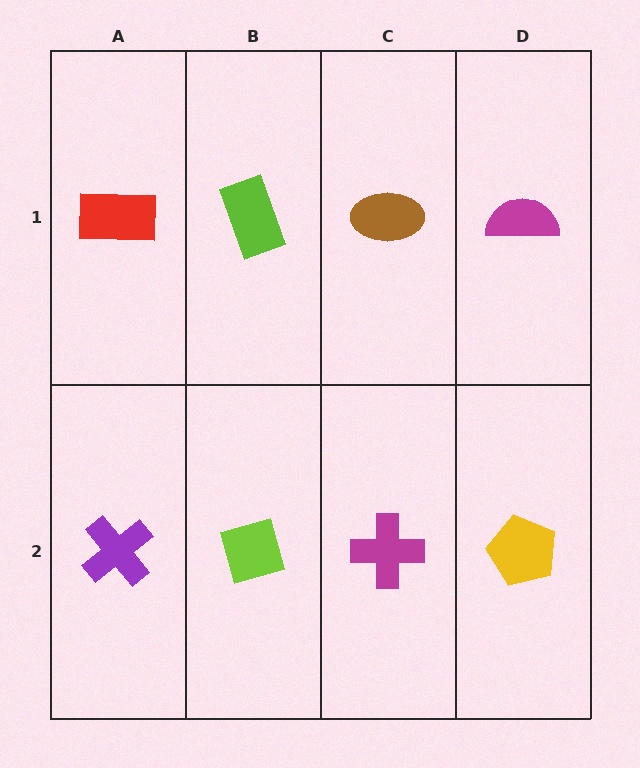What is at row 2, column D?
A yellow pentagon.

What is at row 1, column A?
A red rectangle.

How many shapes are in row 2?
4 shapes.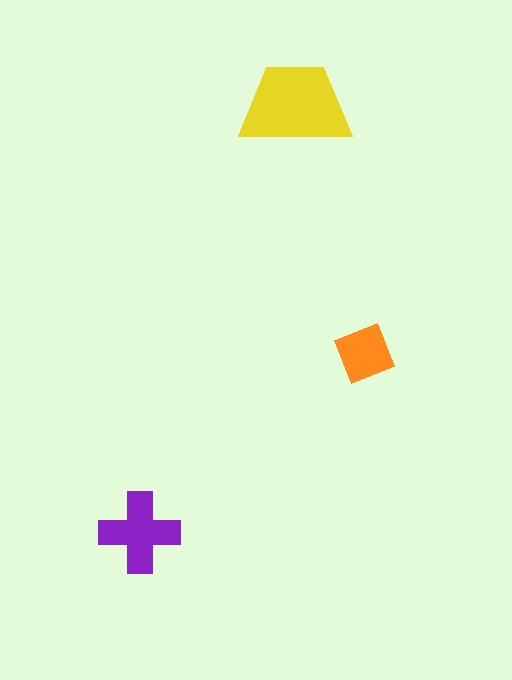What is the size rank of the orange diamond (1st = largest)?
3rd.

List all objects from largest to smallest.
The yellow trapezoid, the purple cross, the orange diamond.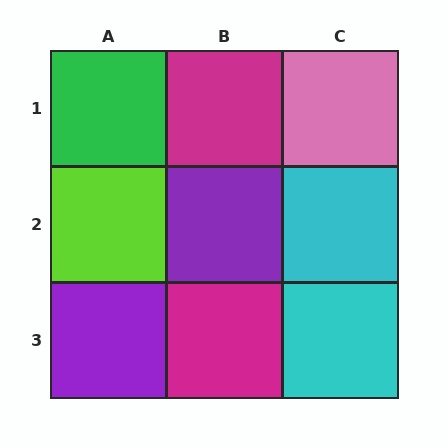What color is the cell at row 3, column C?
Cyan.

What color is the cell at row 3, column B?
Magenta.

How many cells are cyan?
2 cells are cyan.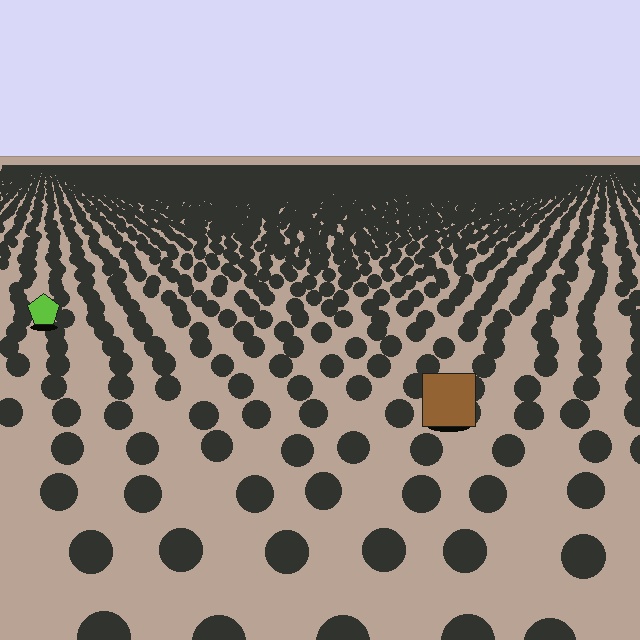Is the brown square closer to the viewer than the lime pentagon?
Yes. The brown square is closer — you can tell from the texture gradient: the ground texture is coarser near it.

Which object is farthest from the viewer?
The lime pentagon is farthest from the viewer. It appears smaller and the ground texture around it is denser.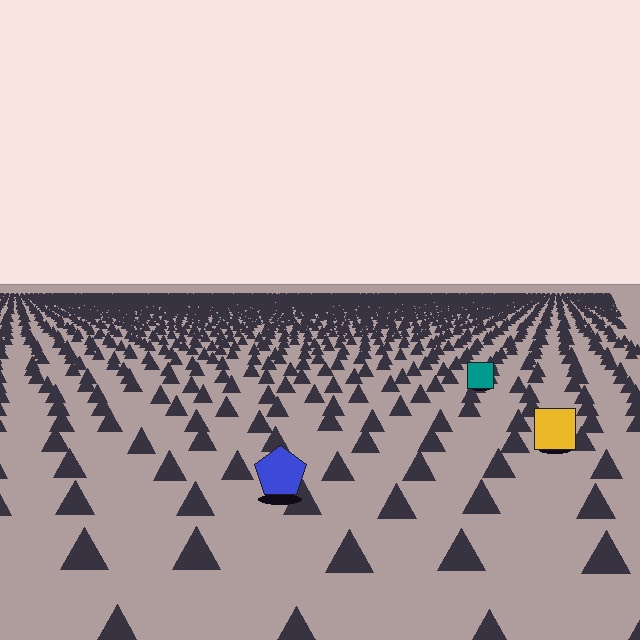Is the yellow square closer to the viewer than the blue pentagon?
No. The blue pentagon is closer — you can tell from the texture gradient: the ground texture is coarser near it.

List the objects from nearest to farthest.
From nearest to farthest: the blue pentagon, the yellow square, the teal square.